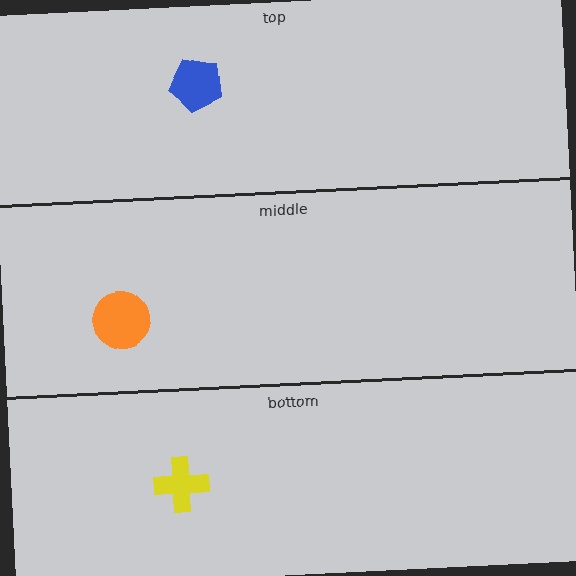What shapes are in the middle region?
The orange circle.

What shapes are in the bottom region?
The yellow cross.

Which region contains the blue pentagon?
The top region.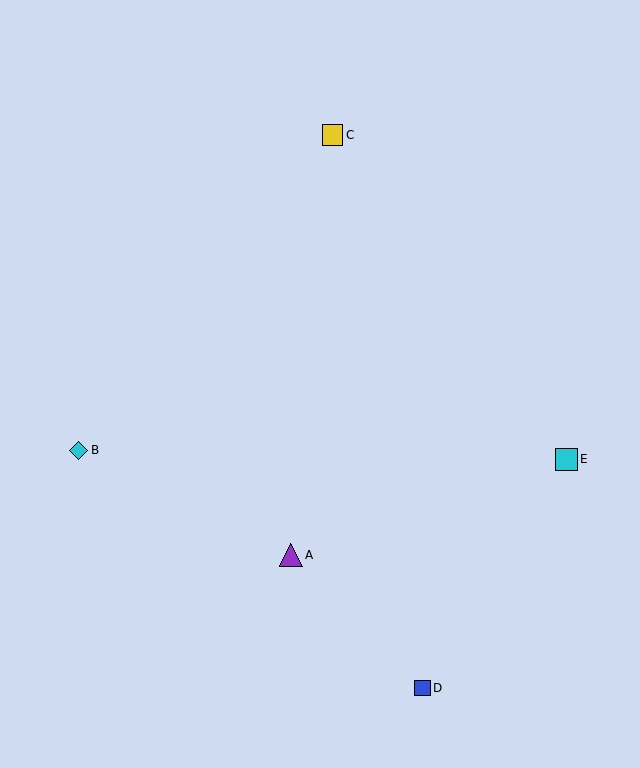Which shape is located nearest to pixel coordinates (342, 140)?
The yellow square (labeled C) at (332, 135) is nearest to that location.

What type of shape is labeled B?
Shape B is a cyan diamond.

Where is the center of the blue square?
The center of the blue square is at (422, 688).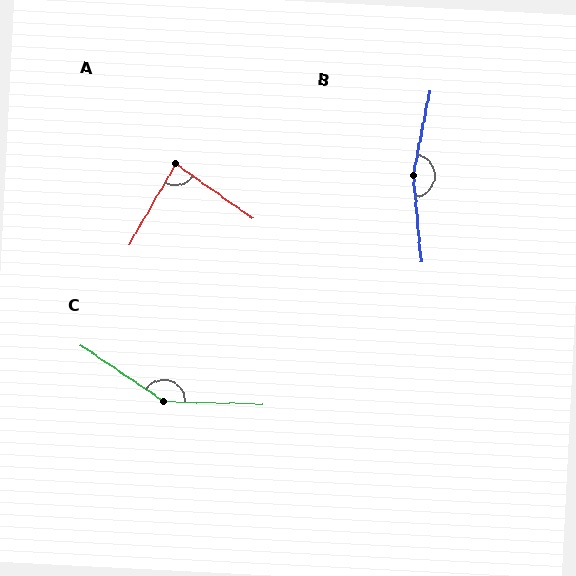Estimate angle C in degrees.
Approximately 148 degrees.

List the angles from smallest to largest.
A (85°), C (148°), B (164°).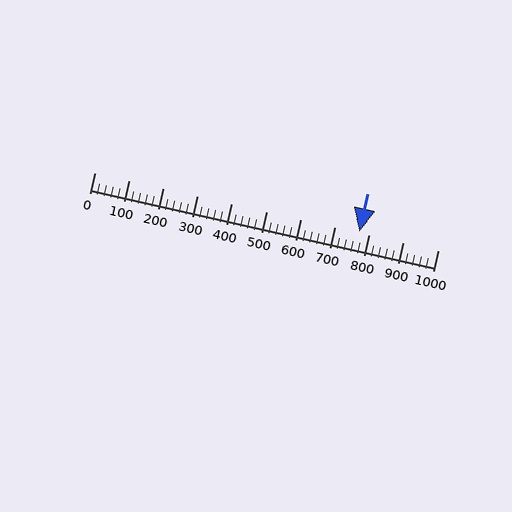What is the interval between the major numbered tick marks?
The major tick marks are spaced 100 units apart.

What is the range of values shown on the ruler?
The ruler shows values from 0 to 1000.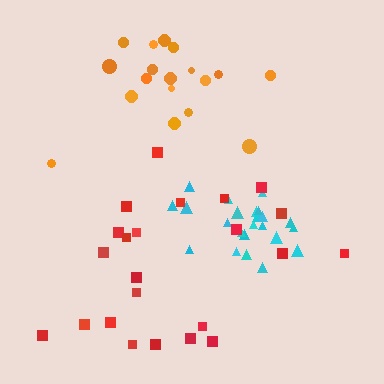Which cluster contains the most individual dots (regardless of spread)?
Cyan (23).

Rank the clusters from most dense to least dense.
cyan, orange, red.